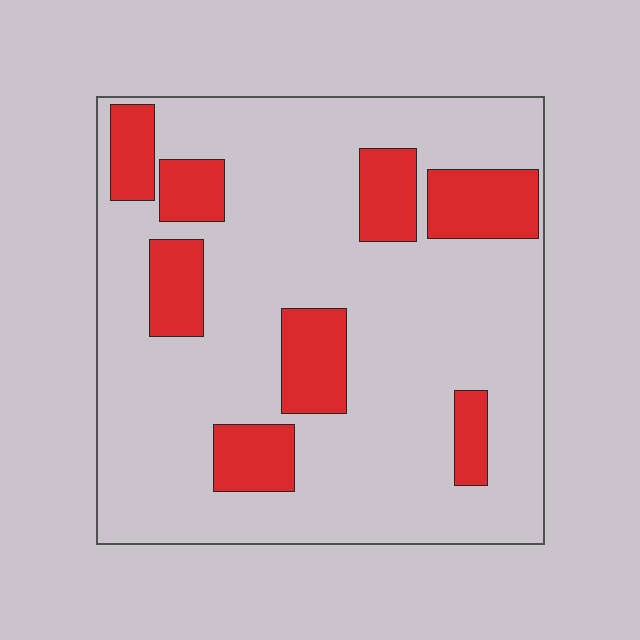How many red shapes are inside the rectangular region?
8.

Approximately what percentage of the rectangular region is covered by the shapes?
Approximately 20%.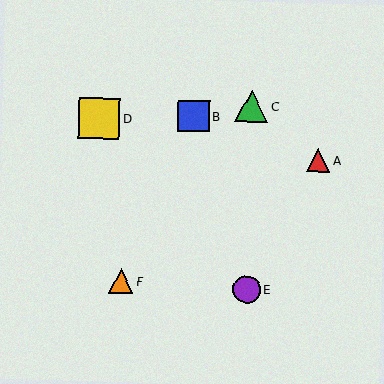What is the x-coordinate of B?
Object B is at x≈194.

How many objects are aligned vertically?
2 objects (C, E) are aligned vertically.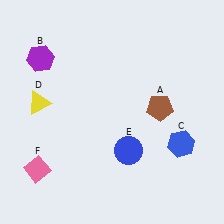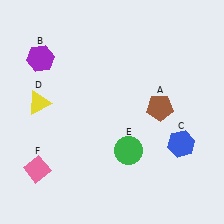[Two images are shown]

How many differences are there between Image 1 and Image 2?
There is 1 difference between the two images.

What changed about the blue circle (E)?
In Image 1, E is blue. In Image 2, it changed to green.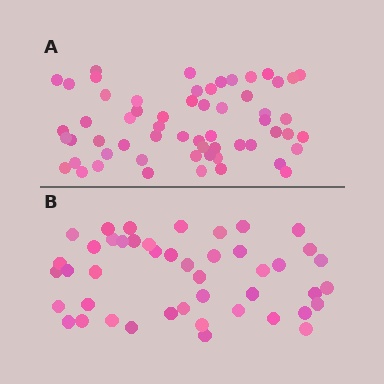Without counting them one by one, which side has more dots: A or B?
Region A (the top region) has more dots.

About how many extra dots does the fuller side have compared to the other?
Region A has approximately 15 more dots than region B.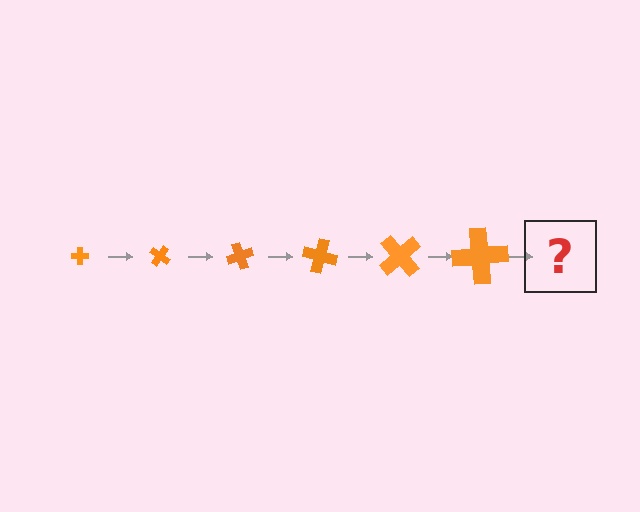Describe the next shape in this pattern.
It should be a cross, larger than the previous one and rotated 210 degrees from the start.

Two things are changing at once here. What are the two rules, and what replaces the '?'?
The two rules are that the cross grows larger each step and it rotates 35 degrees each step. The '?' should be a cross, larger than the previous one and rotated 210 degrees from the start.